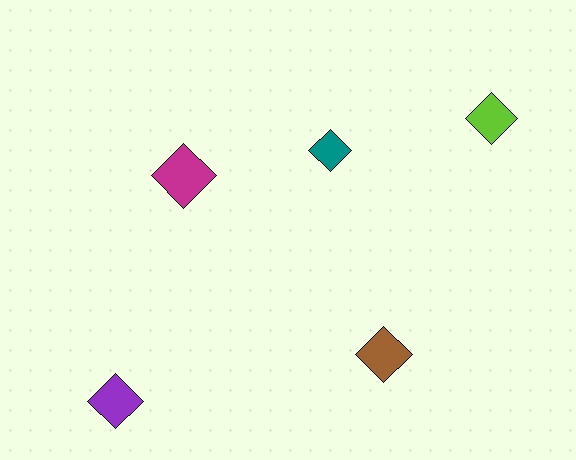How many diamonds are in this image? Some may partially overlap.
There are 5 diamonds.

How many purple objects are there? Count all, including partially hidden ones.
There is 1 purple object.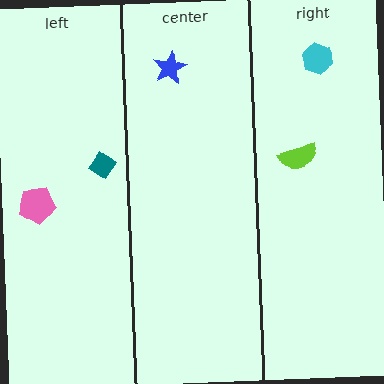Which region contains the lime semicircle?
The right region.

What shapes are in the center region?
The blue star.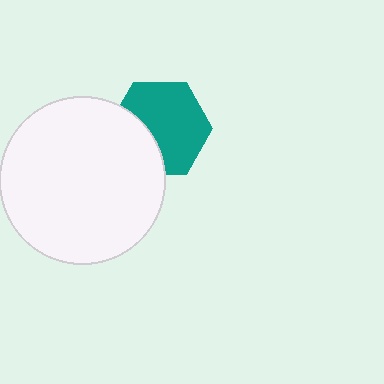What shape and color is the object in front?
The object in front is a white circle.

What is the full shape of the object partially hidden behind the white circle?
The partially hidden object is a teal hexagon.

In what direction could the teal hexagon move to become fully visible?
The teal hexagon could move right. That would shift it out from behind the white circle entirely.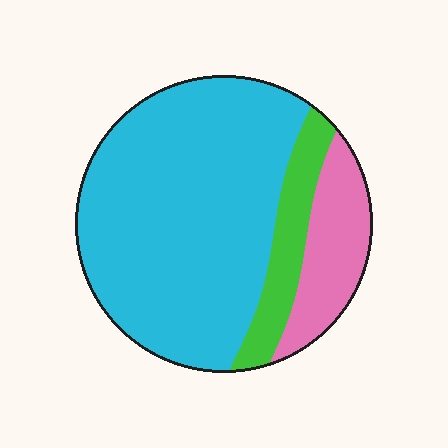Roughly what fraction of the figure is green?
Green covers about 15% of the figure.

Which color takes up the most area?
Cyan, at roughly 70%.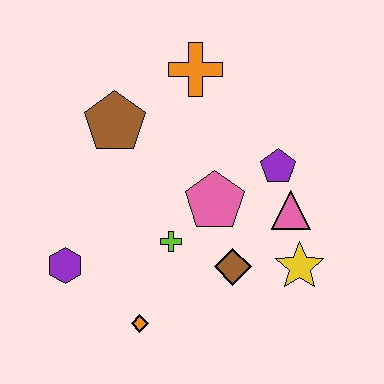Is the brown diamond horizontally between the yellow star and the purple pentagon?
No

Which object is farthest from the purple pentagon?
The purple hexagon is farthest from the purple pentagon.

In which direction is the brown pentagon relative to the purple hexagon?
The brown pentagon is above the purple hexagon.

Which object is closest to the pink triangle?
The purple pentagon is closest to the pink triangle.